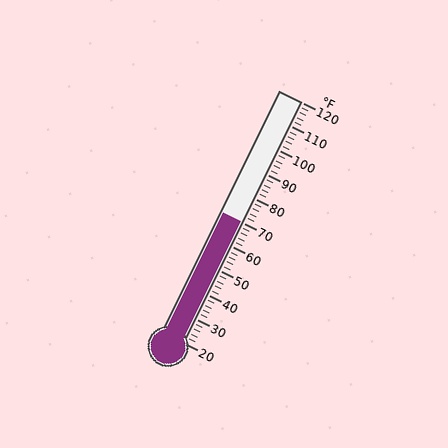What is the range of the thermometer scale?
The thermometer scale ranges from 20°F to 120°F.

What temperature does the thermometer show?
The thermometer shows approximately 70°F.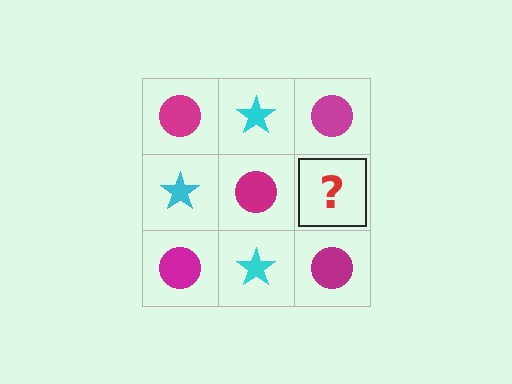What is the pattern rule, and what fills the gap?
The rule is that it alternates magenta circle and cyan star in a checkerboard pattern. The gap should be filled with a cyan star.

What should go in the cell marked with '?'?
The missing cell should contain a cyan star.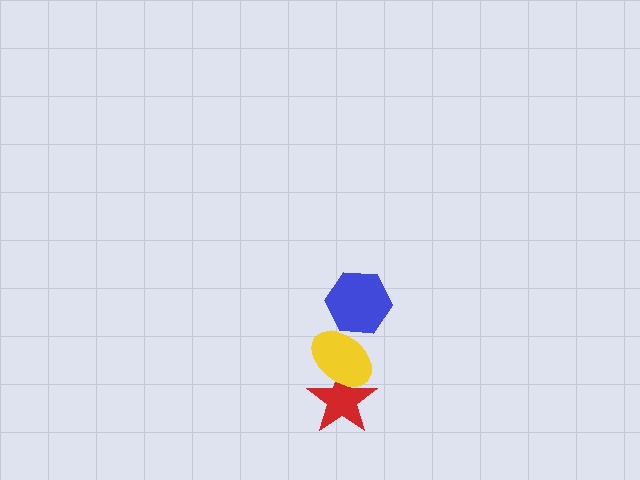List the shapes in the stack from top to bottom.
From top to bottom: the blue hexagon, the yellow ellipse, the red star.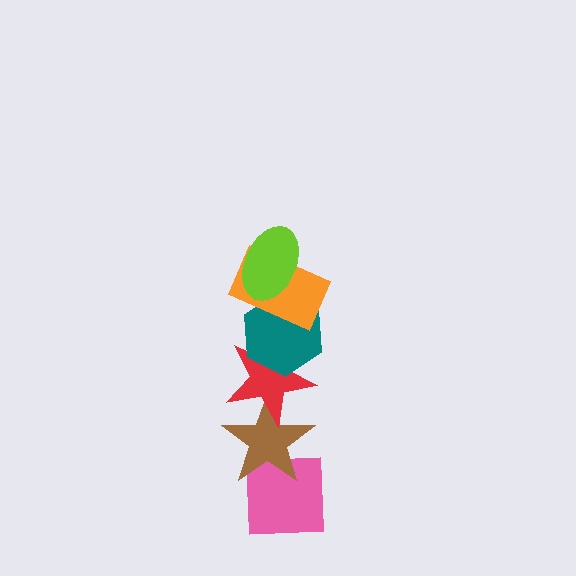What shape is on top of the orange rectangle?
The lime ellipse is on top of the orange rectangle.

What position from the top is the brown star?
The brown star is 5th from the top.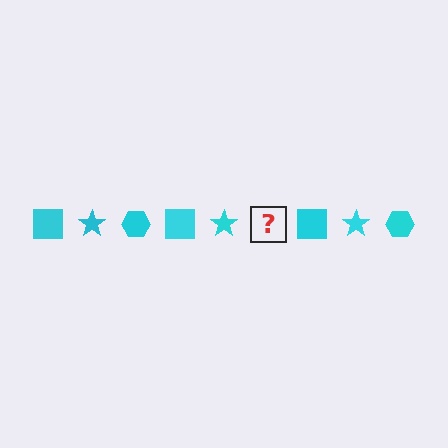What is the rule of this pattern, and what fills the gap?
The rule is that the pattern cycles through square, star, hexagon shapes in cyan. The gap should be filled with a cyan hexagon.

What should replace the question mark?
The question mark should be replaced with a cyan hexagon.